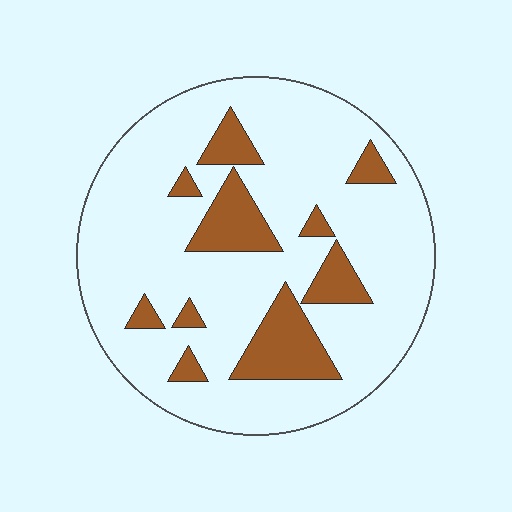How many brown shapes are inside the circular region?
10.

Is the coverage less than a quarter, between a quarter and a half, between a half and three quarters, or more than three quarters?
Less than a quarter.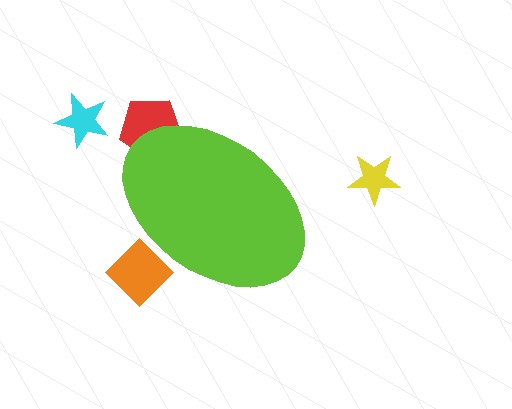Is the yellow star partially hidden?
No, the yellow star is fully visible.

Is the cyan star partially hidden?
No, the cyan star is fully visible.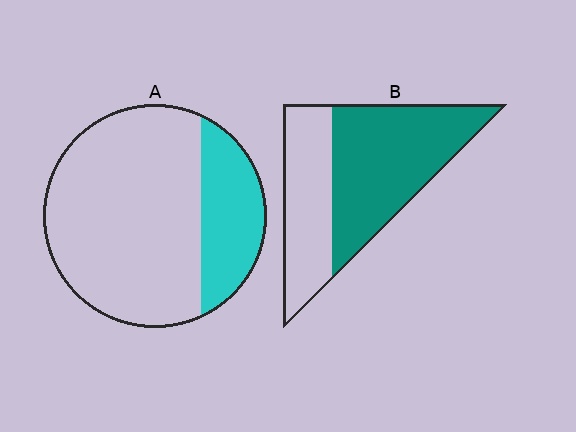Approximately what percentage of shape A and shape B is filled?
A is approximately 25% and B is approximately 60%.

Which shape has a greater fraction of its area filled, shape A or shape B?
Shape B.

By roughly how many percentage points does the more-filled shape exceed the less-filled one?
By roughly 35 percentage points (B over A).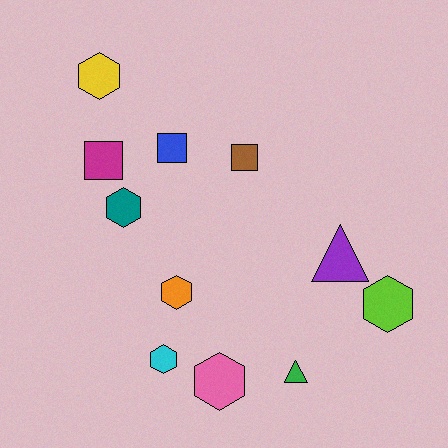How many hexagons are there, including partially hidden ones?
There are 6 hexagons.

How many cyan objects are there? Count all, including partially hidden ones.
There is 1 cyan object.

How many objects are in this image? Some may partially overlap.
There are 11 objects.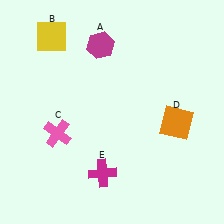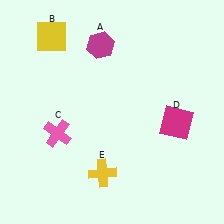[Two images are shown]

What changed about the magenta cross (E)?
In Image 1, E is magenta. In Image 2, it changed to yellow.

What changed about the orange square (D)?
In Image 1, D is orange. In Image 2, it changed to magenta.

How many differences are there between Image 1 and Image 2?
There are 2 differences between the two images.